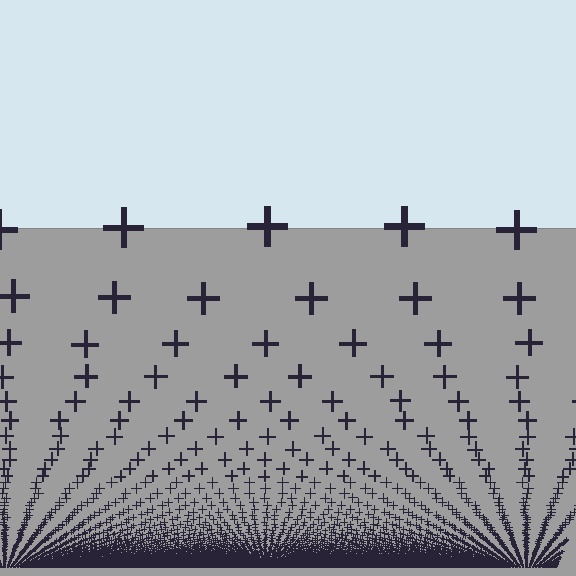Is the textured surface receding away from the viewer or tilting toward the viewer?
The surface appears to tilt toward the viewer. Texture elements get larger and sparser toward the top.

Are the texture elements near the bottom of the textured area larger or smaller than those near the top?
Smaller. The gradient is inverted — elements near the bottom are smaller and denser.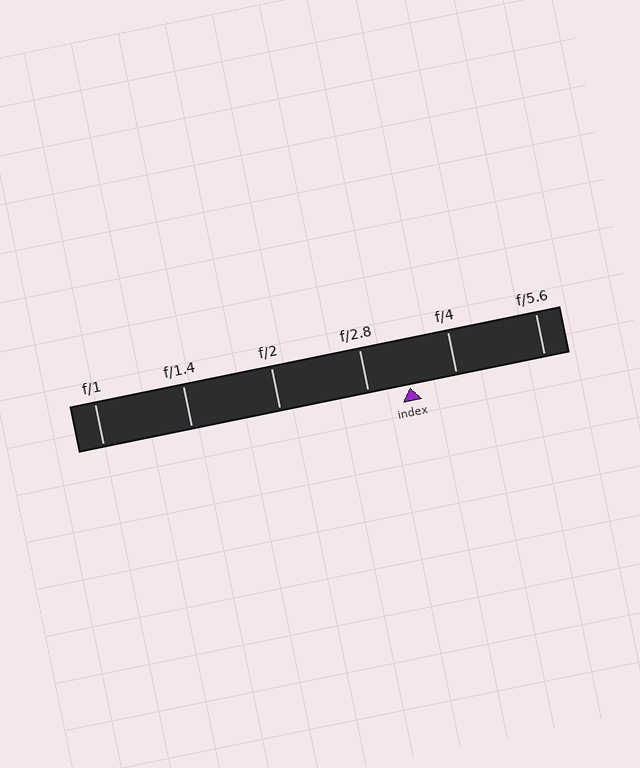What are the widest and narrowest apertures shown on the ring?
The widest aperture shown is f/1 and the narrowest is f/5.6.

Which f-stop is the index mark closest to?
The index mark is closest to f/2.8.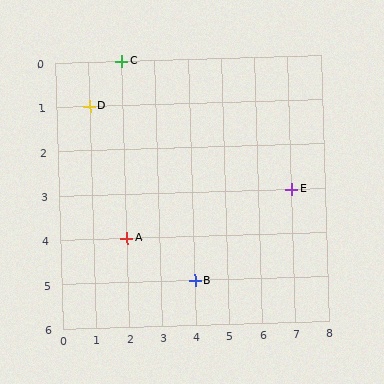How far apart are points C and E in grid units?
Points C and E are 5 columns and 3 rows apart (about 5.8 grid units diagonally).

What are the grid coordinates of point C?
Point C is at grid coordinates (2, 0).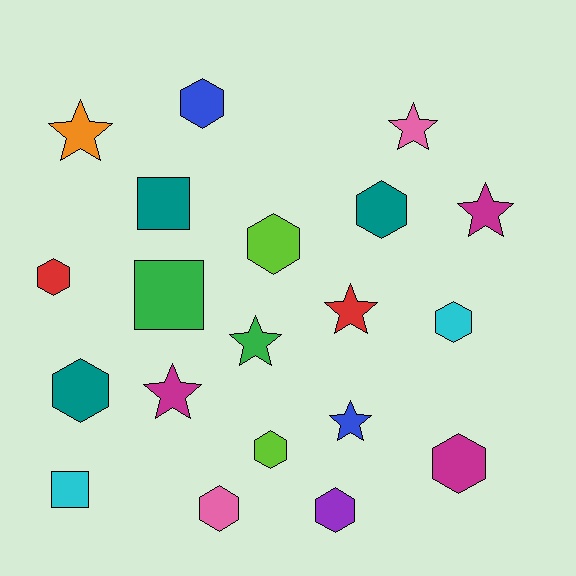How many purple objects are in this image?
There is 1 purple object.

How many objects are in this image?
There are 20 objects.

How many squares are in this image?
There are 3 squares.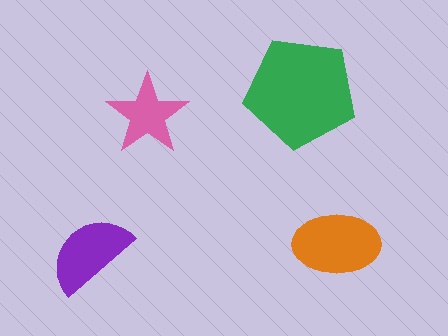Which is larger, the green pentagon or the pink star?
The green pentagon.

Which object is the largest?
The green pentagon.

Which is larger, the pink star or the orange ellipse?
The orange ellipse.